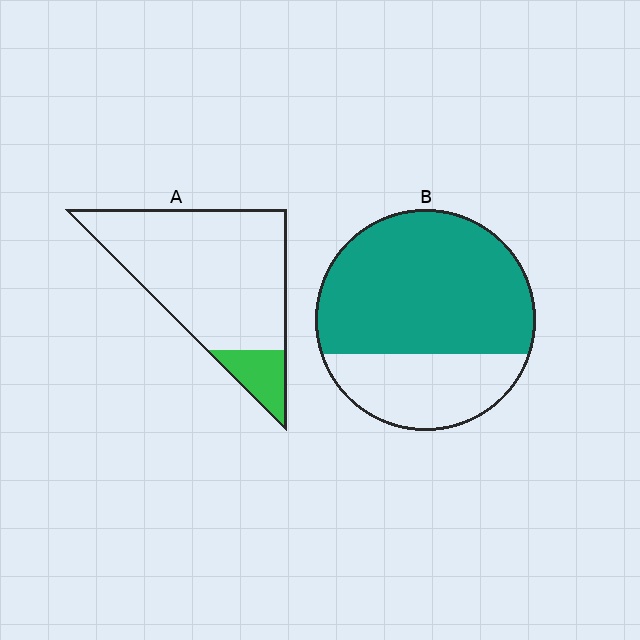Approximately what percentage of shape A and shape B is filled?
A is approximately 15% and B is approximately 70%.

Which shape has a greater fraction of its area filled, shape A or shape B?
Shape B.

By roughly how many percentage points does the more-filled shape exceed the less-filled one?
By roughly 55 percentage points (B over A).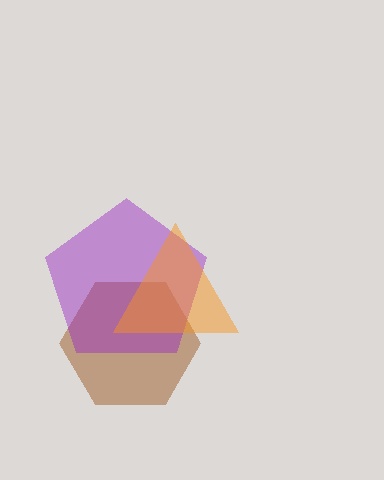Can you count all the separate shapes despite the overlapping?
Yes, there are 3 separate shapes.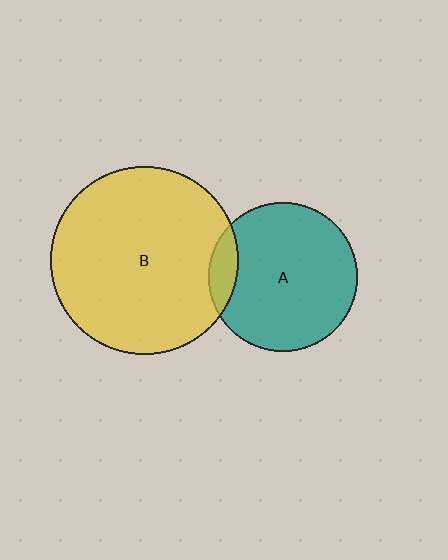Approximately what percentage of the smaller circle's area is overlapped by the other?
Approximately 10%.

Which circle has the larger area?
Circle B (yellow).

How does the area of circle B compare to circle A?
Approximately 1.6 times.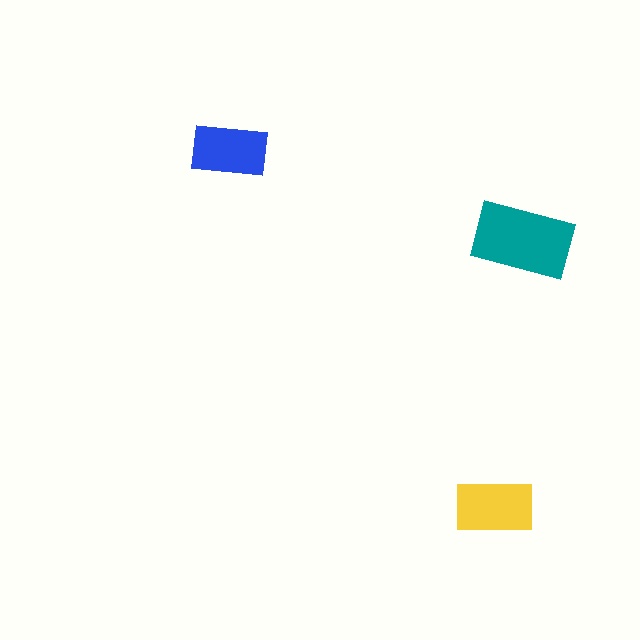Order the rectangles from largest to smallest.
the teal one, the yellow one, the blue one.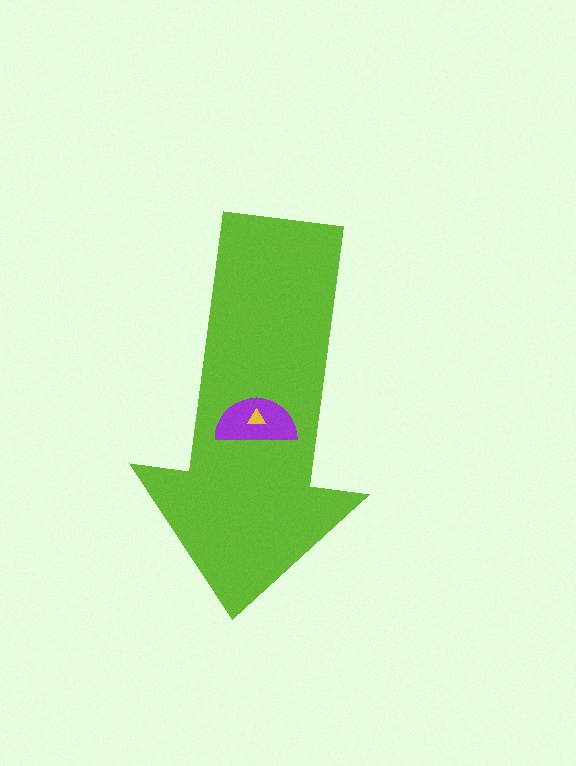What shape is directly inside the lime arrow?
The purple semicircle.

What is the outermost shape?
The lime arrow.